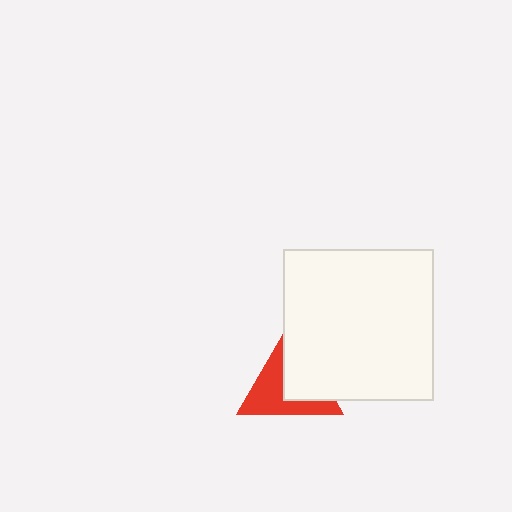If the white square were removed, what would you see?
You would see the complete red triangle.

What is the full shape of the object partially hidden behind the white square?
The partially hidden object is a red triangle.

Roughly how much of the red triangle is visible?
About half of it is visible (roughly 54%).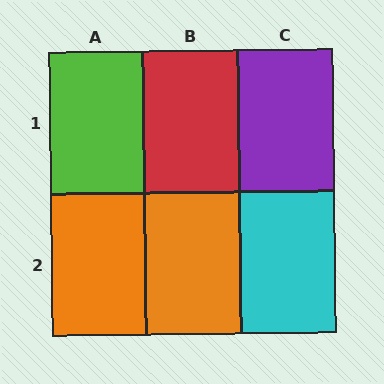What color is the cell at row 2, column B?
Orange.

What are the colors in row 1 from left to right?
Lime, red, purple.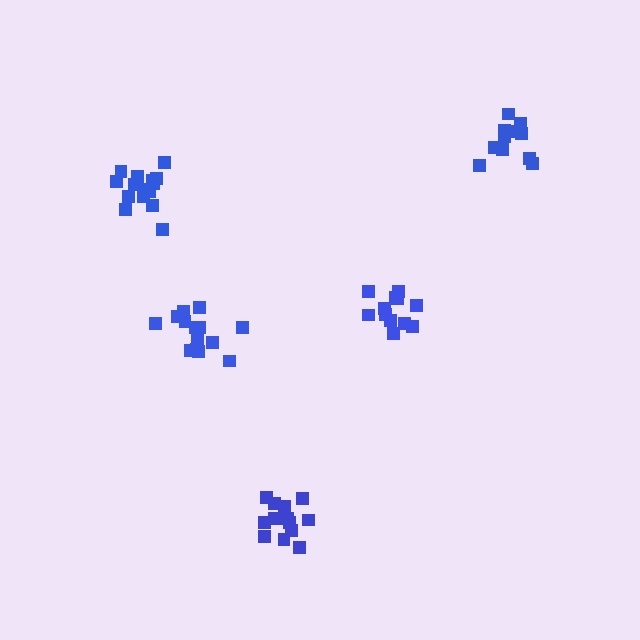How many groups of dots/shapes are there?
There are 5 groups.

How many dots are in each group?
Group 1: 14 dots, Group 2: 15 dots, Group 3: 12 dots, Group 4: 11 dots, Group 5: 15 dots (67 total).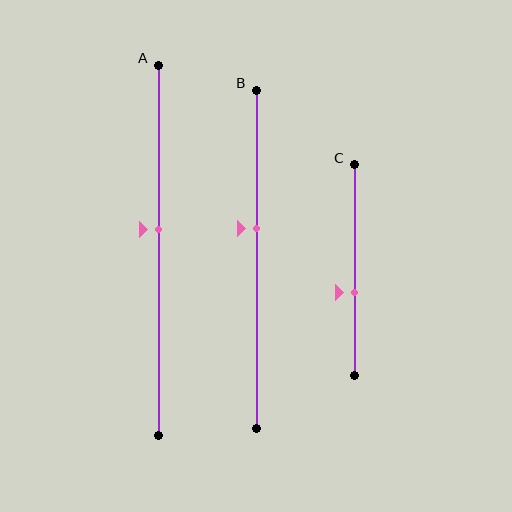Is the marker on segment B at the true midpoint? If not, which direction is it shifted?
No, the marker on segment B is shifted upward by about 9% of the segment length.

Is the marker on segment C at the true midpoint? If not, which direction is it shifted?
No, the marker on segment C is shifted downward by about 11% of the segment length.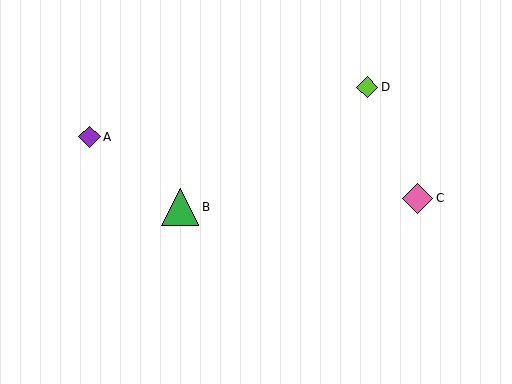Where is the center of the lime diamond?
The center of the lime diamond is at (367, 87).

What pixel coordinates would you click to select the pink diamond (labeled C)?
Click at (418, 198) to select the pink diamond C.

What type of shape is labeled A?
Shape A is a purple diamond.